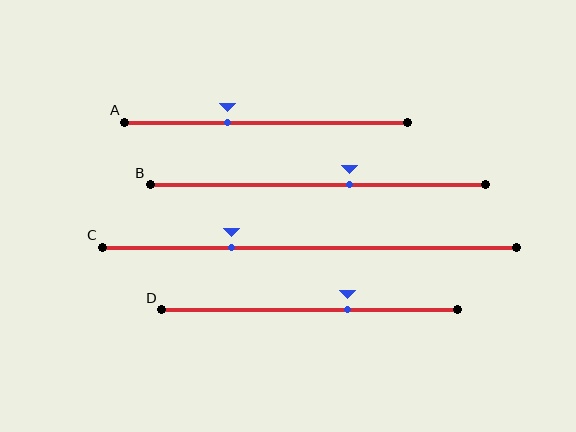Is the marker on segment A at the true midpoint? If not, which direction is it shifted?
No, the marker on segment A is shifted to the left by about 14% of the segment length.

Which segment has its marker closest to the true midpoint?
Segment B has its marker closest to the true midpoint.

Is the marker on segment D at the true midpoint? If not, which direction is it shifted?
No, the marker on segment D is shifted to the right by about 13% of the segment length.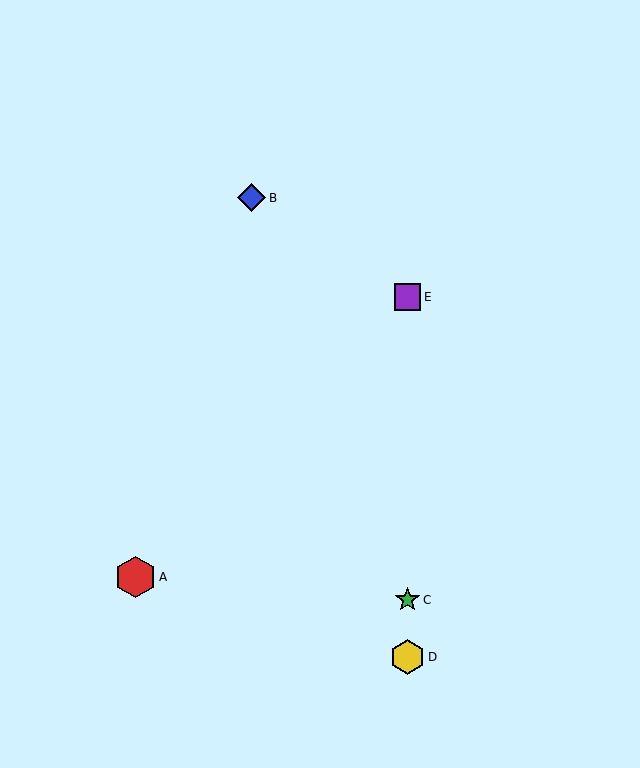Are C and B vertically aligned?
No, C is at x≈407 and B is at x≈252.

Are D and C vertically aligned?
Yes, both are at x≈407.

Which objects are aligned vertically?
Objects C, D, E are aligned vertically.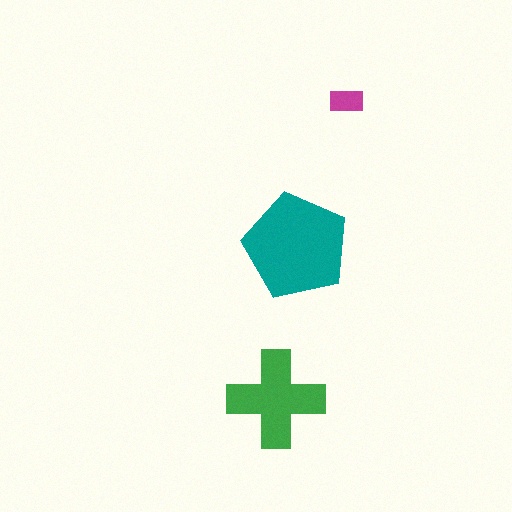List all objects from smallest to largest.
The magenta rectangle, the green cross, the teal pentagon.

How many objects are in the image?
There are 3 objects in the image.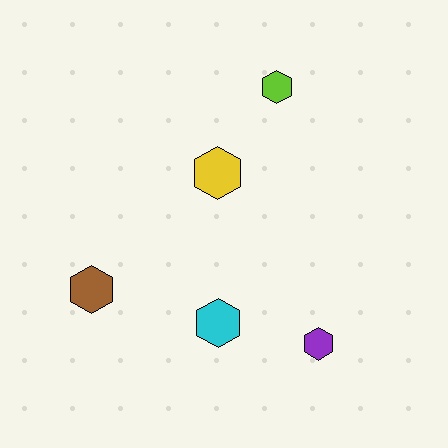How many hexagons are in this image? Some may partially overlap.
There are 5 hexagons.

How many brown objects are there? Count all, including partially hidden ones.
There is 1 brown object.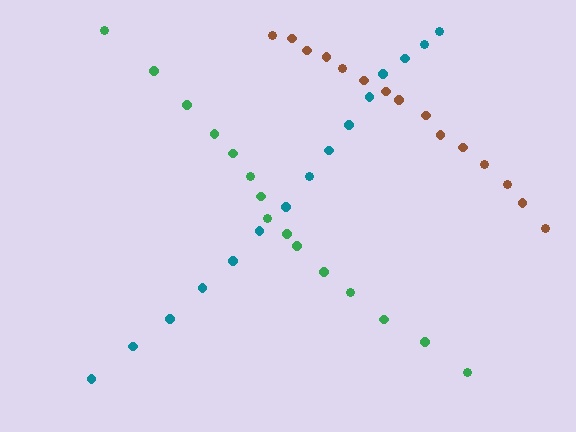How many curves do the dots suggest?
There are 3 distinct paths.